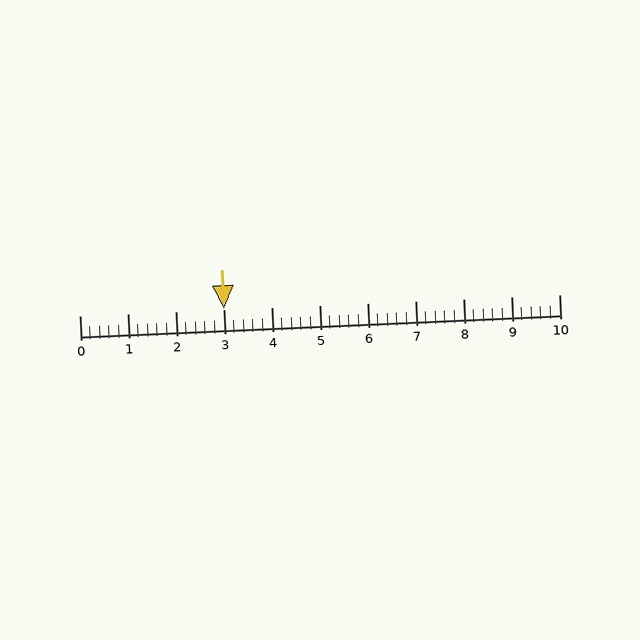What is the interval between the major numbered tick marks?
The major tick marks are spaced 1 units apart.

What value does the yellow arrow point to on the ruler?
The yellow arrow points to approximately 3.0.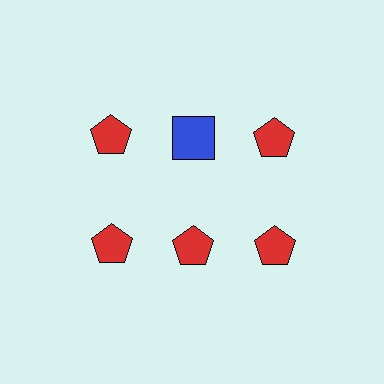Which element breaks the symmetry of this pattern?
The blue square in the top row, second from left column breaks the symmetry. All other shapes are red pentagons.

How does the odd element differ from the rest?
It differs in both color (blue instead of red) and shape (square instead of pentagon).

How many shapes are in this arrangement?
There are 6 shapes arranged in a grid pattern.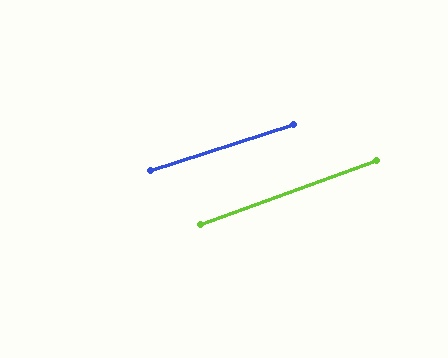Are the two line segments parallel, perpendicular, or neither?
Parallel — their directions differ by only 1.9°.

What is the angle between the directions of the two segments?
Approximately 2 degrees.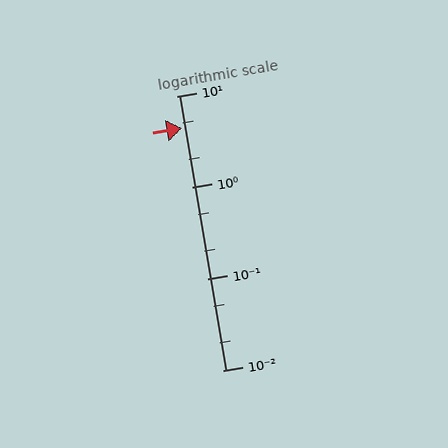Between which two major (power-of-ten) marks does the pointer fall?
The pointer is between 1 and 10.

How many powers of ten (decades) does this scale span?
The scale spans 3 decades, from 0.01 to 10.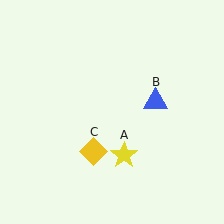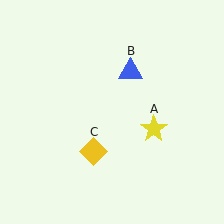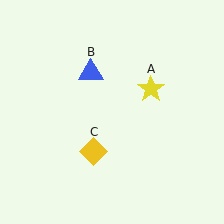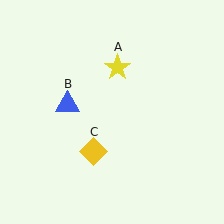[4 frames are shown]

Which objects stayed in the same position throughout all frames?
Yellow diamond (object C) remained stationary.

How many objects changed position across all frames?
2 objects changed position: yellow star (object A), blue triangle (object B).